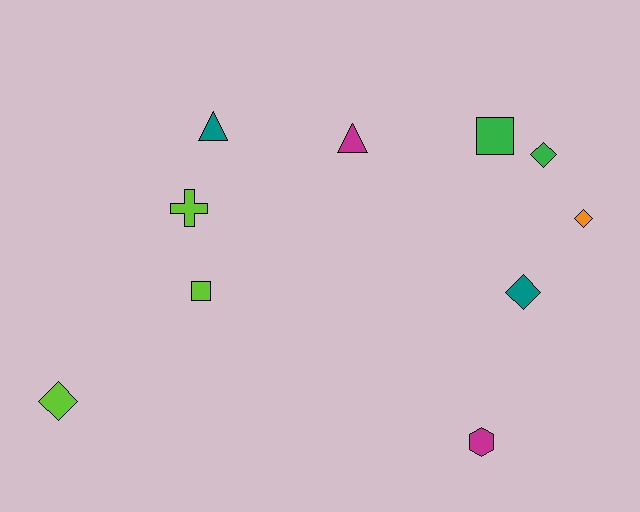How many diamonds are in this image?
There are 4 diamonds.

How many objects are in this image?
There are 10 objects.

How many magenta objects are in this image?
There are 2 magenta objects.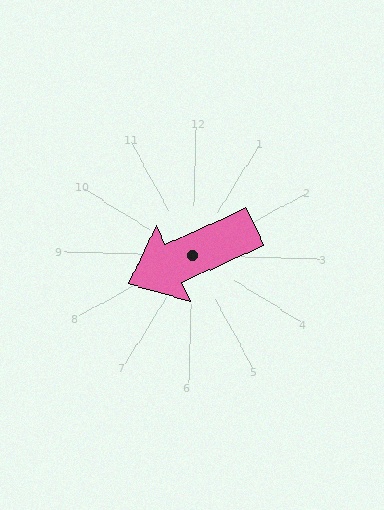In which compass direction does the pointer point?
Southwest.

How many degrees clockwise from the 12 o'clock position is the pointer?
Approximately 244 degrees.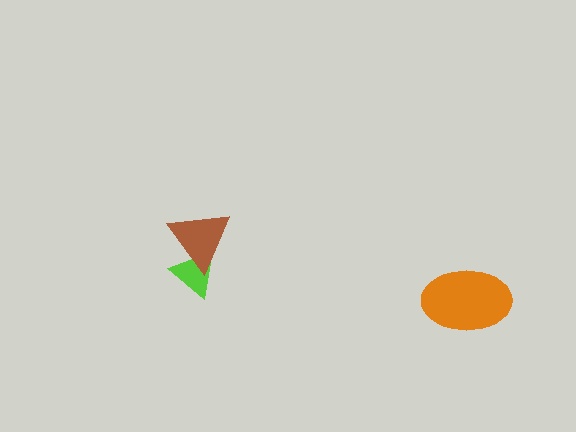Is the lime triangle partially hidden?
Yes, it is partially covered by another shape.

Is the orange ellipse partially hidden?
No, no other shape covers it.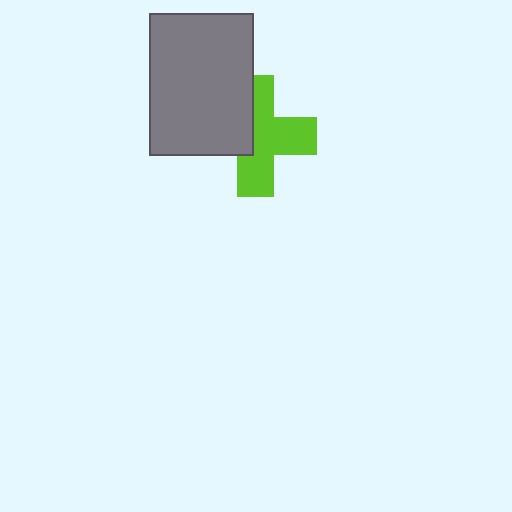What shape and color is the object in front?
The object in front is a gray rectangle.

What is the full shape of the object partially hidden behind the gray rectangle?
The partially hidden object is a lime cross.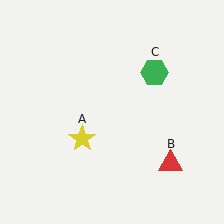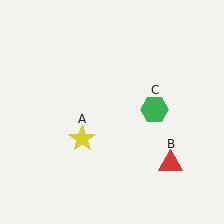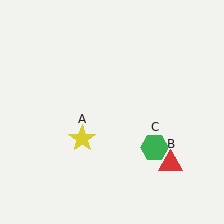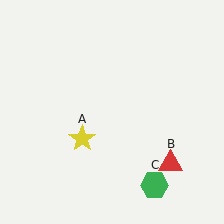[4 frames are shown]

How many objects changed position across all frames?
1 object changed position: green hexagon (object C).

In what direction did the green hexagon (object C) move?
The green hexagon (object C) moved down.